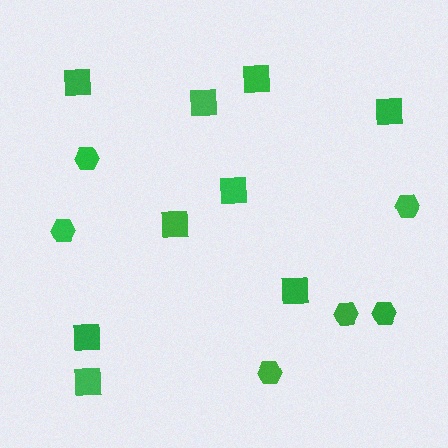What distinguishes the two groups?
There are 2 groups: one group of squares (9) and one group of hexagons (6).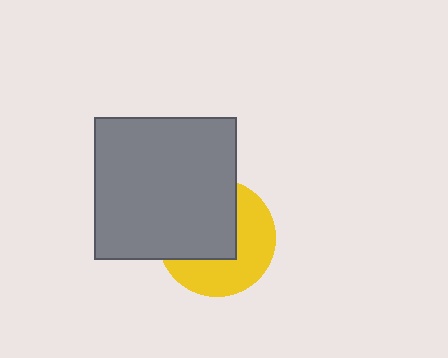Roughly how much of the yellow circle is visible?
About half of it is visible (roughly 49%).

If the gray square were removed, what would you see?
You would see the complete yellow circle.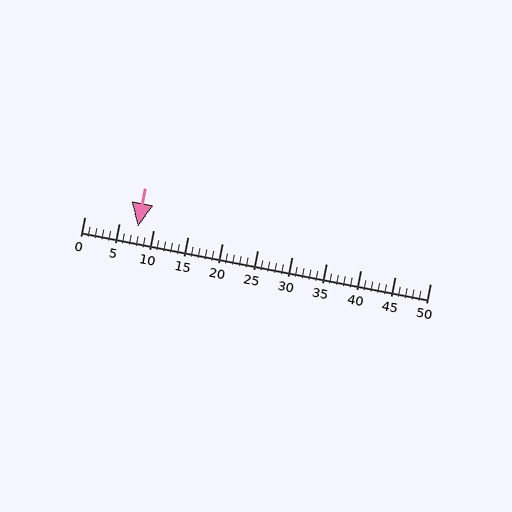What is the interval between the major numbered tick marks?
The major tick marks are spaced 5 units apart.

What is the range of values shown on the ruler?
The ruler shows values from 0 to 50.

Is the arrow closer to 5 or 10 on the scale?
The arrow is closer to 10.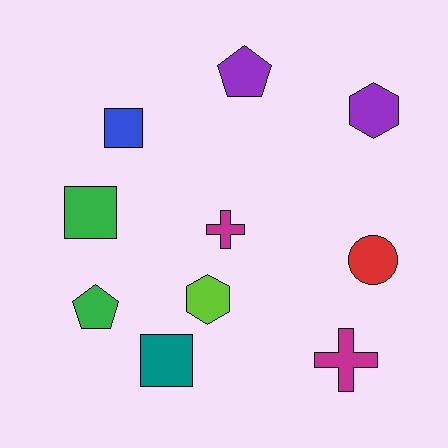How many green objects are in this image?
There are 2 green objects.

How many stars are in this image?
There are no stars.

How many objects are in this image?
There are 10 objects.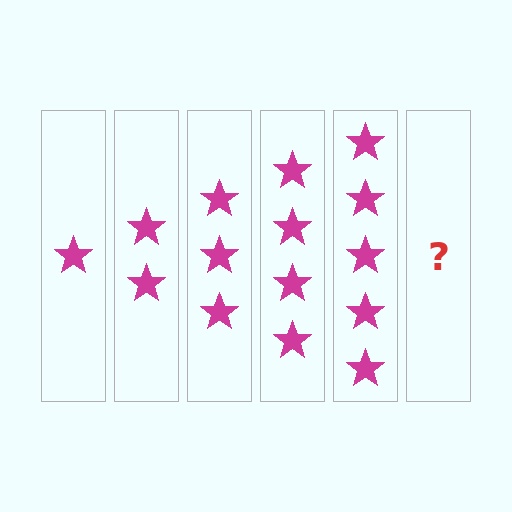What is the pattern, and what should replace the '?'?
The pattern is that each step adds one more star. The '?' should be 6 stars.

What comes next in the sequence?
The next element should be 6 stars.